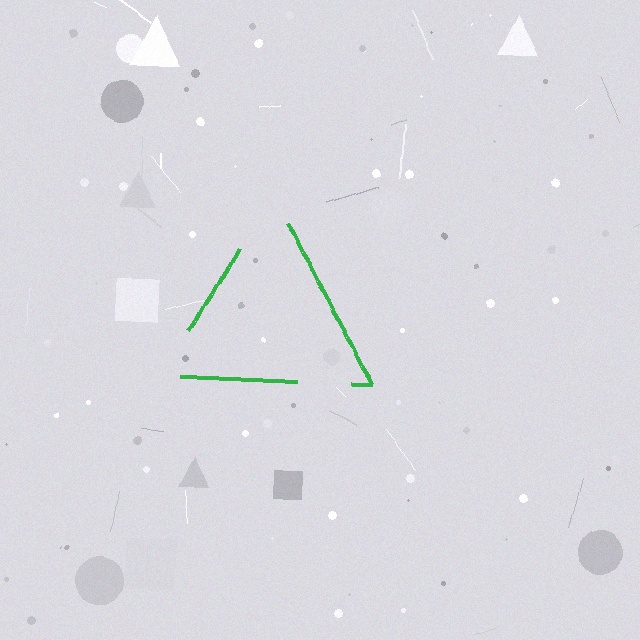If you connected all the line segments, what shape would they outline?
They would outline a triangle.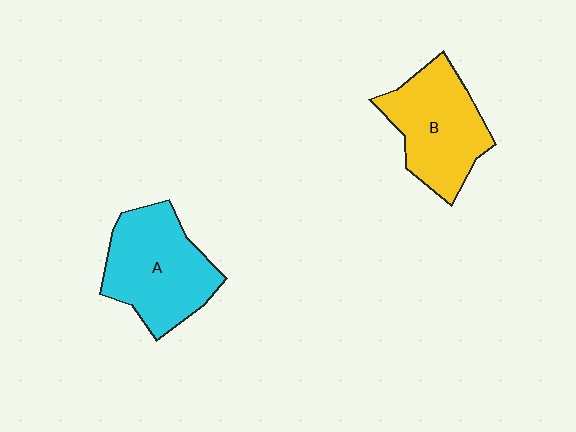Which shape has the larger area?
Shape A (cyan).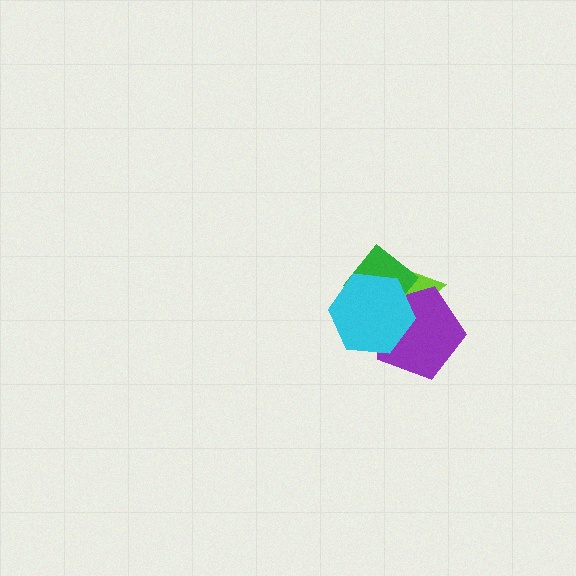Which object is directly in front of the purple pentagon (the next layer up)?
The green diamond is directly in front of the purple pentagon.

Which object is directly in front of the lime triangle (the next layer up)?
The purple pentagon is directly in front of the lime triangle.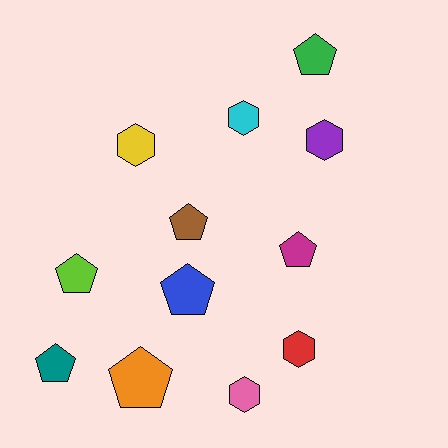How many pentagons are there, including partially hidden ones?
There are 7 pentagons.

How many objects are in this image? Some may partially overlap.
There are 12 objects.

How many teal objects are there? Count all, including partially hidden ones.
There is 1 teal object.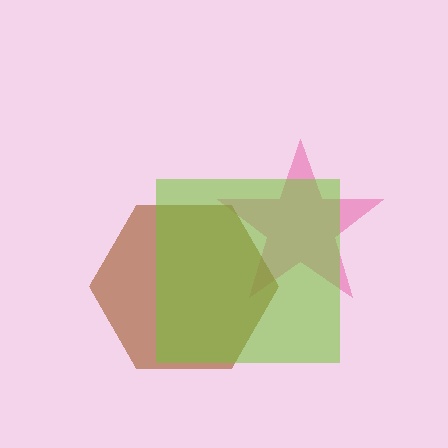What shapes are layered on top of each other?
The layered shapes are: a pink star, a brown hexagon, a lime square.